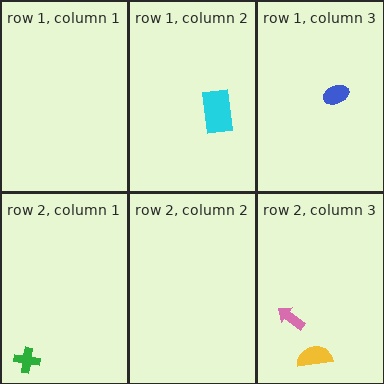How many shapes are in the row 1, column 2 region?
1.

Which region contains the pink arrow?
The row 2, column 3 region.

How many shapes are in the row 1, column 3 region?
1.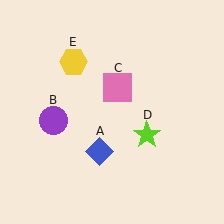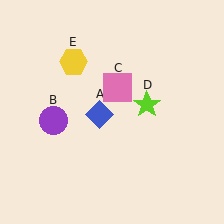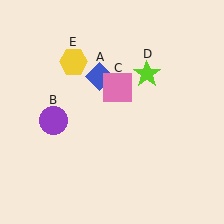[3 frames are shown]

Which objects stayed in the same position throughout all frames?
Purple circle (object B) and pink square (object C) and yellow hexagon (object E) remained stationary.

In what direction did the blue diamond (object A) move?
The blue diamond (object A) moved up.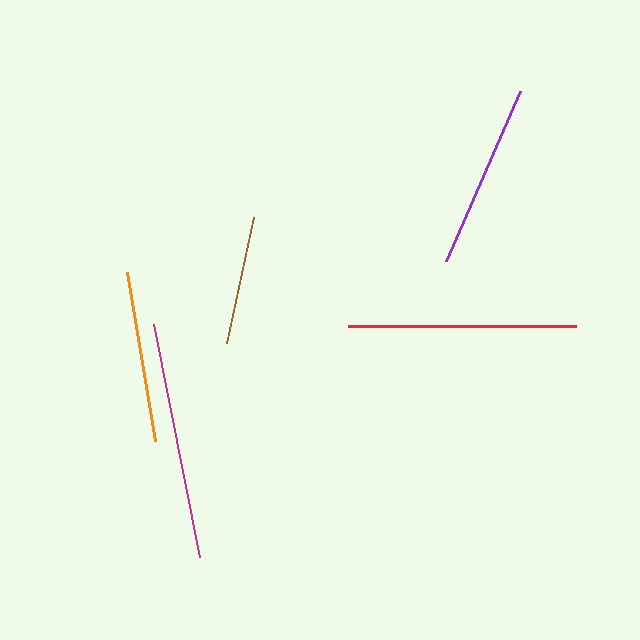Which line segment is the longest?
The magenta line is the longest at approximately 238 pixels.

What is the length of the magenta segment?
The magenta segment is approximately 238 pixels long.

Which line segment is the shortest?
The brown line is the shortest at approximately 129 pixels.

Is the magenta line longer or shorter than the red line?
The magenta line is longer than the red line.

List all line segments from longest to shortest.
From longest to shortest: magenta, red, purple, orange, brown.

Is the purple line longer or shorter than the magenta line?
The magenta line is longer than the purple line.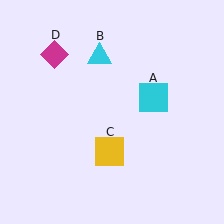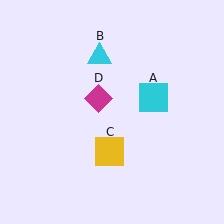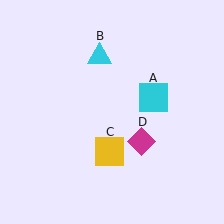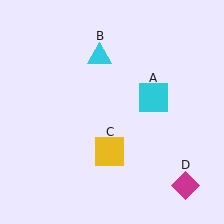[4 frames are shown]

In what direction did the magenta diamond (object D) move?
The magenta diamond (object D) moved down and to the right.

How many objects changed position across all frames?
1 object changed position: magenta diamond (object D).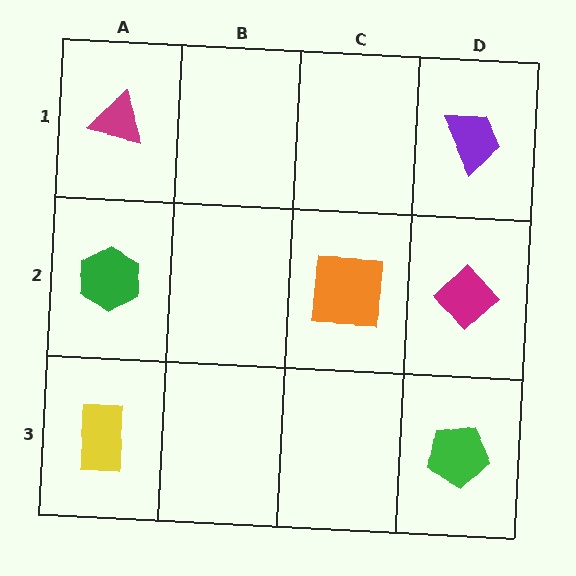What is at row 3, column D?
A green pentagon.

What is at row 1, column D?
A purple trapezoid.